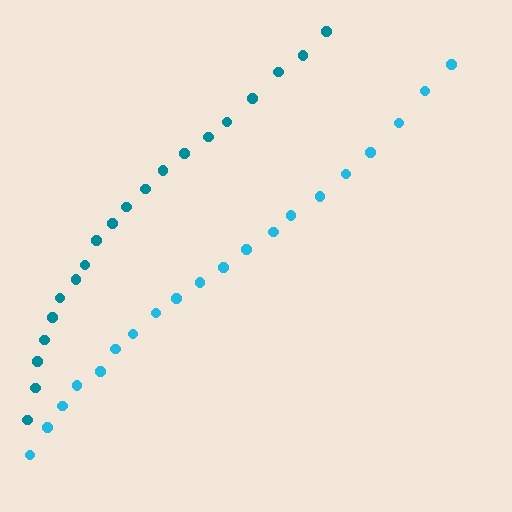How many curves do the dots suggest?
There are 2 distinct paths.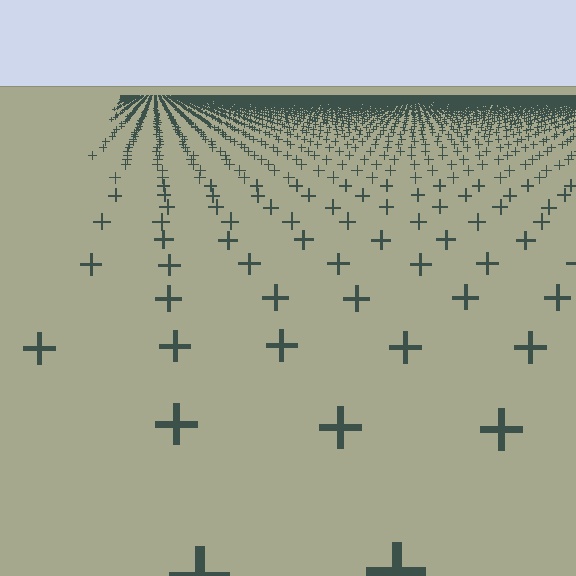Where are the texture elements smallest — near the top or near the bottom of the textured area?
Near the top.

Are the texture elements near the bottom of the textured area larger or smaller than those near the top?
Larger. Near the bottom, elements are closer to the viewer and appear at a bigger on-screen size.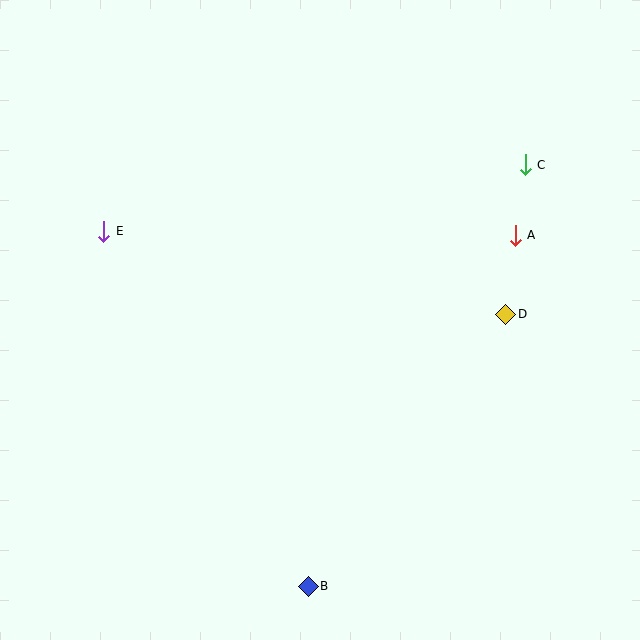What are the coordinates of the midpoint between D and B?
The midpoint between D and B is at (407, 450).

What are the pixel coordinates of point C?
Point C is at (525, 165).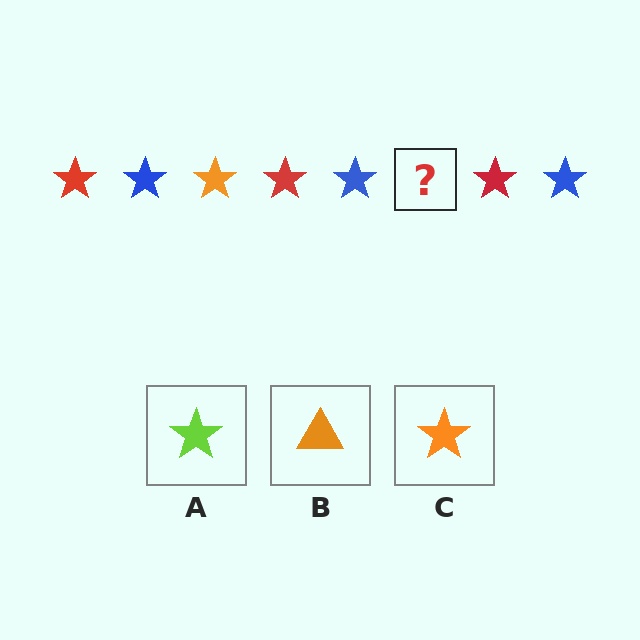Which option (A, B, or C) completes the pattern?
C.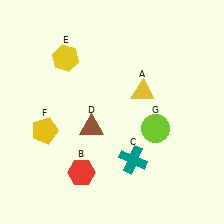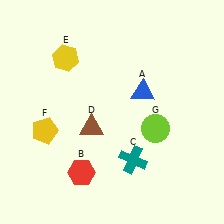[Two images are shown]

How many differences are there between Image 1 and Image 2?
There is 1 difference between the two images.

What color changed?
The triangle (A) changed from yellow in Image 1 to blue in Image 2.